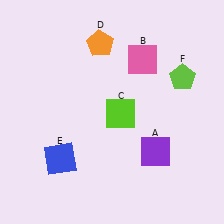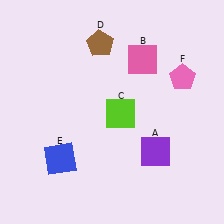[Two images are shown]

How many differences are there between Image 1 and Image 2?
There are 2 differences between the two images.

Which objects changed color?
D changed from orange to brown. F changed from lime to pink.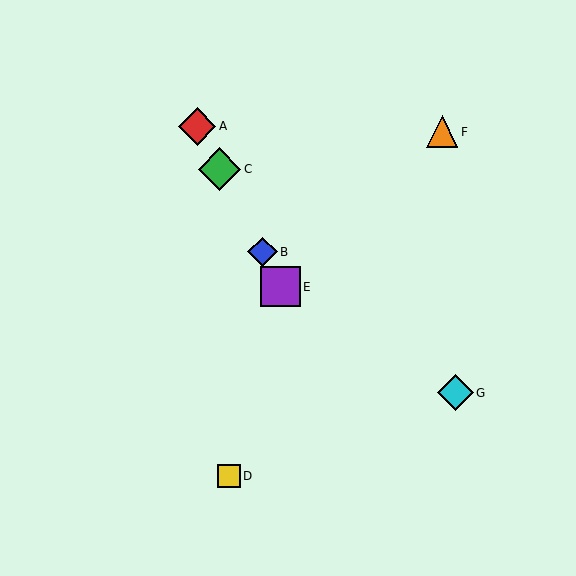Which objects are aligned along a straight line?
Objects A, B, C, E are aligned along a straight line.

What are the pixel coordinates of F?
Object F is at (442, 132).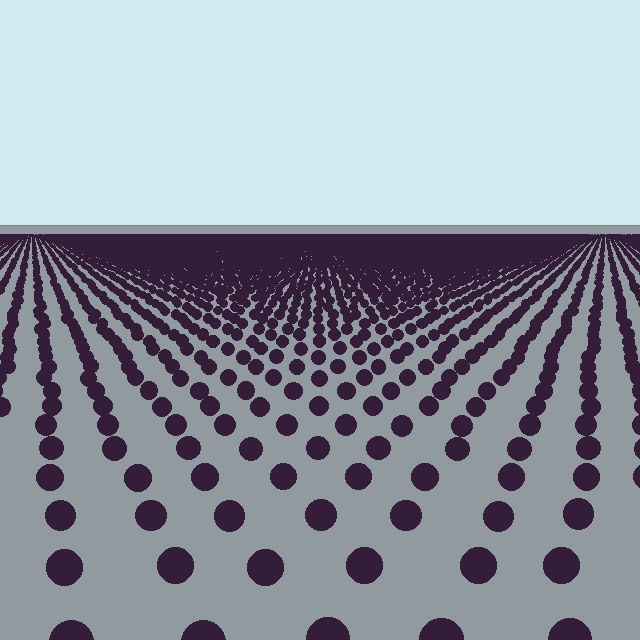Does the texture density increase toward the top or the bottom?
Density increases toward the top.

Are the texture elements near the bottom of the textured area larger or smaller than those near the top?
Larger. Near the bottom, elements are closer to the viewer and appear at a bigger on-screen size.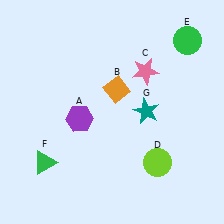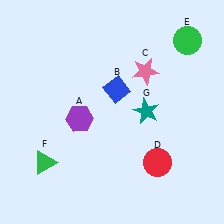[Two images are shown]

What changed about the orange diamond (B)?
In Image 1, B is orange. In Image 2, it changed to blue.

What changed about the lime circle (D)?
In Image 1, D is lime. In Image 2, it changed to red.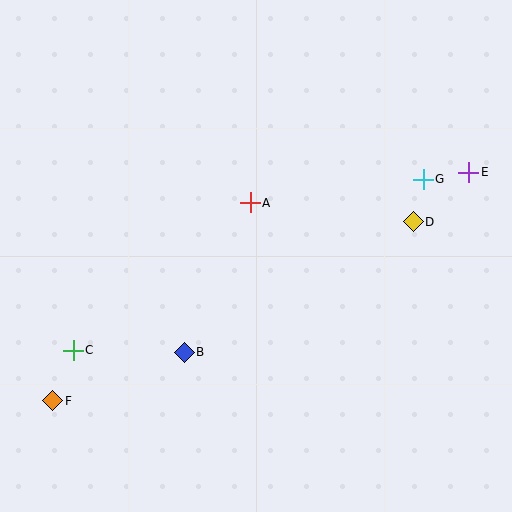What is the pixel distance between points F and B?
The distance between F and B is 140 pixels.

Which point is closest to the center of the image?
Point A at (250, 203) is closest to the center.